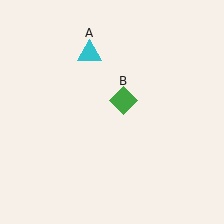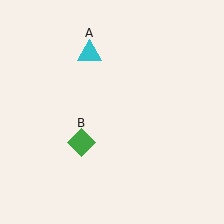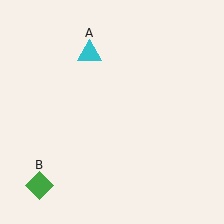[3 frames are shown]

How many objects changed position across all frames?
1 object changed position: green diamond (object B).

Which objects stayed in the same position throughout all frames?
Cyan triangle (object A) remained stationary.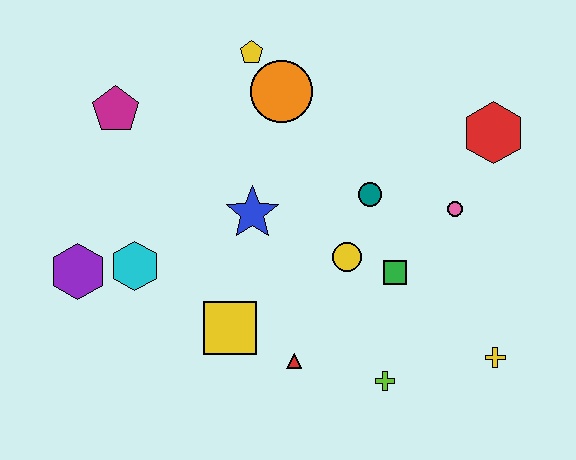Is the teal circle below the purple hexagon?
No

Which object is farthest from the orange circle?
The yellow cross is farthest from the orange circle.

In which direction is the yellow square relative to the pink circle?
The yellow square is to the left of the pink circle.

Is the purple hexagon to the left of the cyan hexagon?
Yes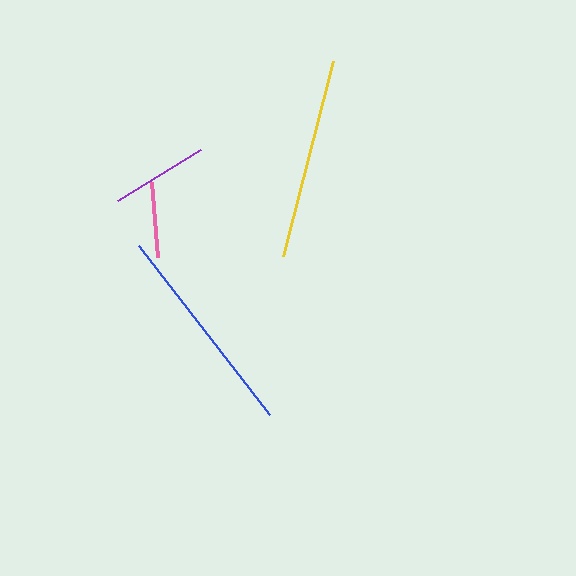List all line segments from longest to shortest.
From longest to shortest: blue, yellow, purple, pink.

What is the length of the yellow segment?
The yellow segment is approximately 201 pixels long.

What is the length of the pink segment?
The pink segment is approximately 75 pixels long.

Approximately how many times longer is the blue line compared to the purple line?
The blue line is approximately 2.2 times the length of the purple line.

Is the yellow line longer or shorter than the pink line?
The yellow line is longer than the pink line.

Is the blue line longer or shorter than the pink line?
The blue line is longer than the pink line.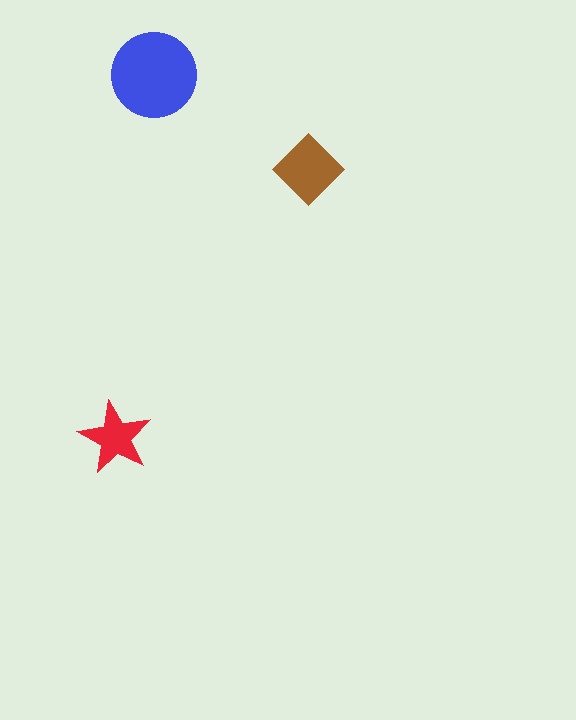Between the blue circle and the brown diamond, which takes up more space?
The blue circle.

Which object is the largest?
The blue circle.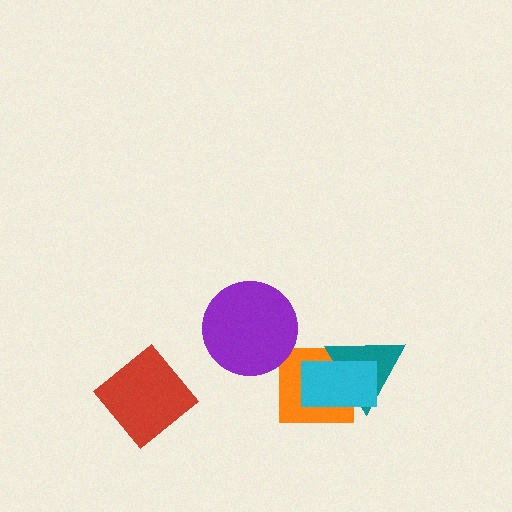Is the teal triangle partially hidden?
Yes, it is partially covered by another shape.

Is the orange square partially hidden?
Yes, it is partially covered by another shape.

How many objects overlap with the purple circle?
0 objects overlap with the purple circle.